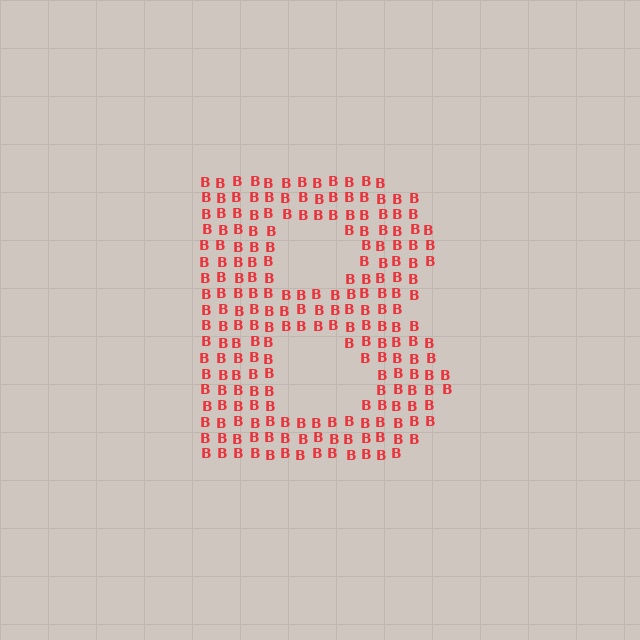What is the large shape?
The large shape is the letter B.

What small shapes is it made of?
It is made of small letter B's.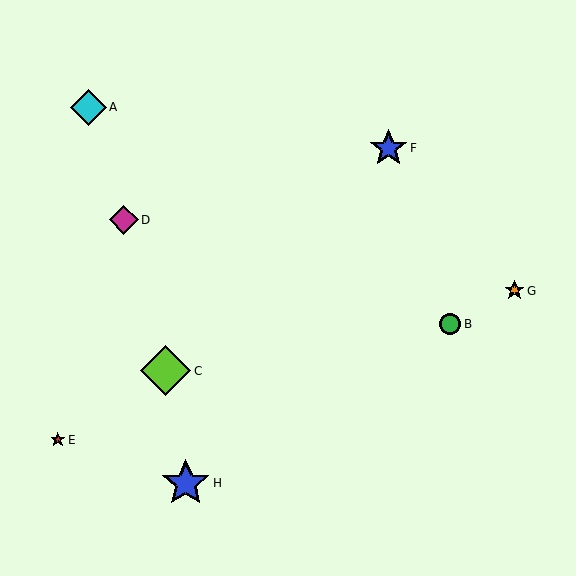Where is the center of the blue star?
The center of the blue star is at (186, 483).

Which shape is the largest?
The lime diamond (labeled C) is the largest.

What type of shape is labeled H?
Shape H is a blue star.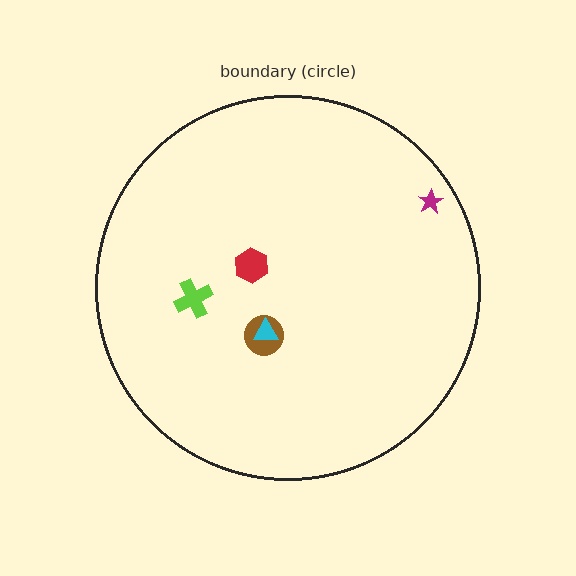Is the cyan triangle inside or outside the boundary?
Inside.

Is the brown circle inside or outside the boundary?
Inside.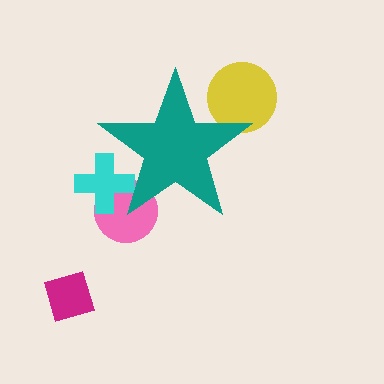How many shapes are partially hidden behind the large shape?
3 shapes are partially hidden.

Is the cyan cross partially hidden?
Yes, the cyan cross is partially hidden behind the teal star.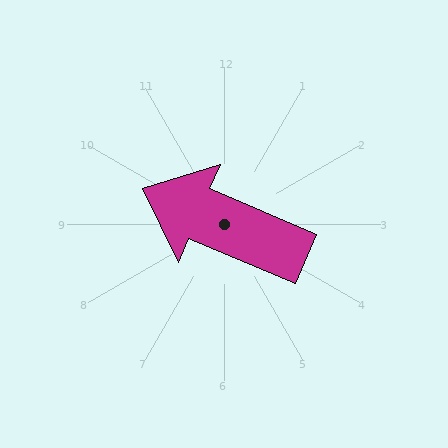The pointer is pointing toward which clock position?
Roughly 10 o'clock.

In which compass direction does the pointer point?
Northwest.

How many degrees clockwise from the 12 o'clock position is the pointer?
Approximately 293 degrees.